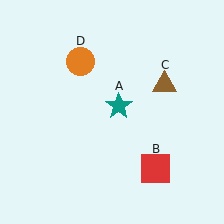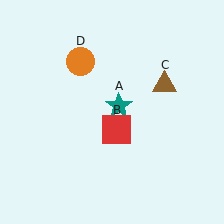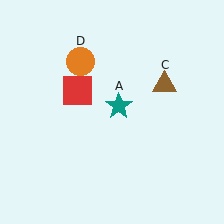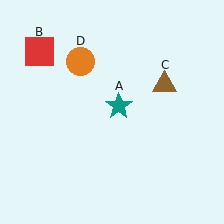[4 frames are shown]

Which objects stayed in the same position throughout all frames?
Teal star (object A) and brown triangle (object C) and orange circle (object D) remained stationary.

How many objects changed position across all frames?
1 object changed position: red square (object B).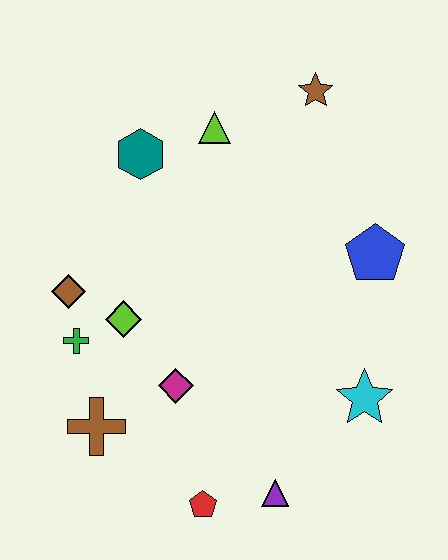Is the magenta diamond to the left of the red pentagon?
Yes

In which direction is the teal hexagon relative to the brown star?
The teal hexagon is to the left of the brown star.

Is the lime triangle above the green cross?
Yes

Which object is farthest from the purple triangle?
The brown star is farthest from the purple triangle.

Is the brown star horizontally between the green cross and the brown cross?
No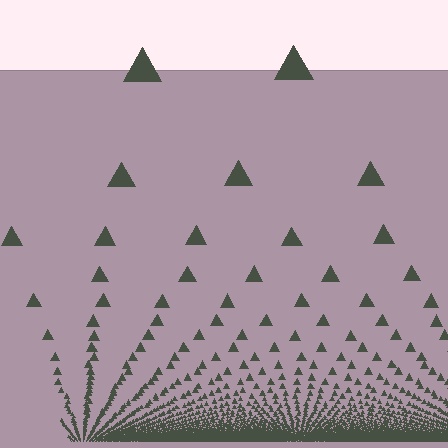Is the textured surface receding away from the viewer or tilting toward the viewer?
The surface appears to tilt toward the viewer. Texture elements get larger and sparser toward the top.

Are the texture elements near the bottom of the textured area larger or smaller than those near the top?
Smaller. The gradient is inverted — elements near the bottom are smaller and denser.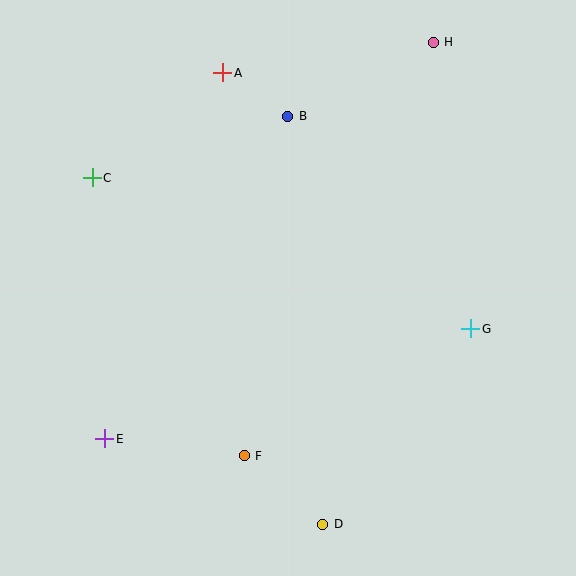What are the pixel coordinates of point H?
Point H is at (433, 42).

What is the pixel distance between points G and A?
The distance between G and A is 356 pixels.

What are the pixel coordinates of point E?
Point E is at (105, 439).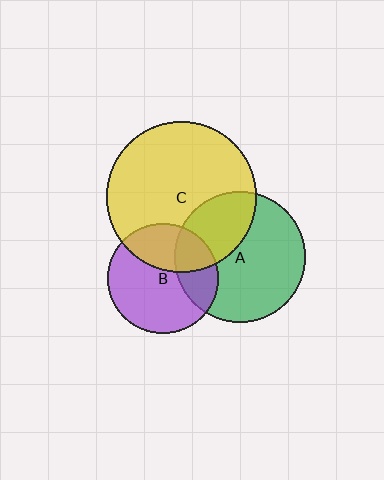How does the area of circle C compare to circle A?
Approximately 1.3 times.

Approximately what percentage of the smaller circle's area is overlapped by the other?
Approximately 35%.